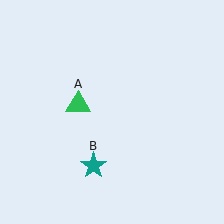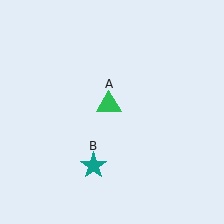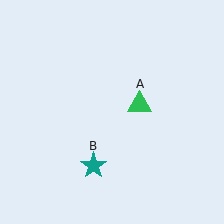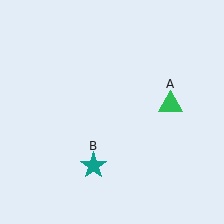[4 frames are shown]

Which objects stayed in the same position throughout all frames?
Teal star (object B) remained stationary.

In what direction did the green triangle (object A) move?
The green triangle (object A) moved right.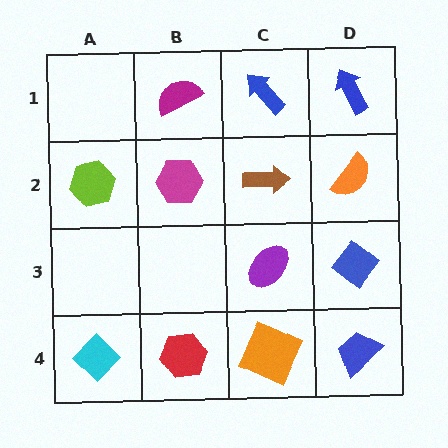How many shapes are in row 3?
2 shapes.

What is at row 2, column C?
A brown arrow.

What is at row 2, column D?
An orange semicircle.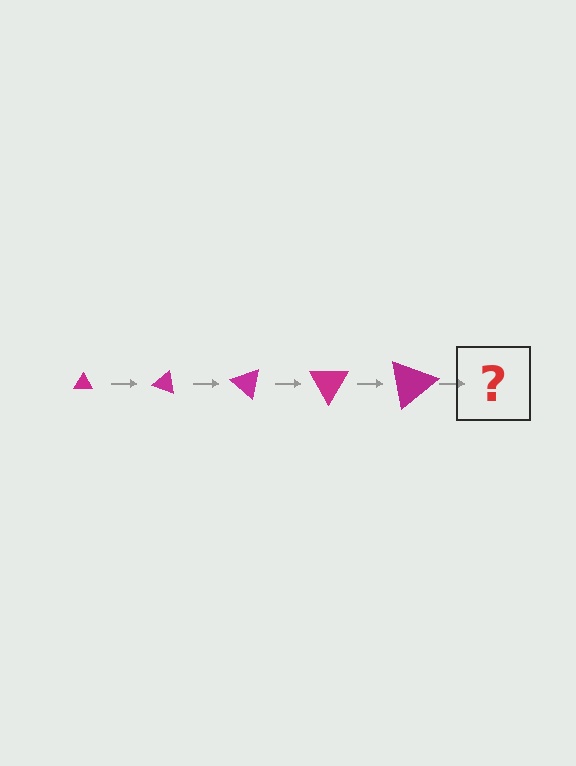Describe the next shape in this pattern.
It should be a triangle, larger than the previous one and rotated 100 degrees from the start.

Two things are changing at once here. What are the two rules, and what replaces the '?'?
The two rules are that the triangle grows larger each step and it rotates 20 degrees each step. The '?' should be a triangle, larger than the previous one and rotated 100 degrees from the start.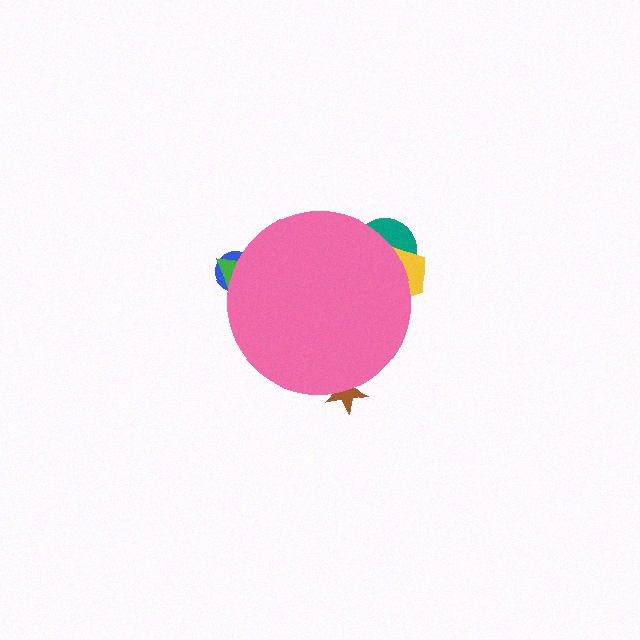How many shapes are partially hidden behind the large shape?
5 shapes are partially hidden.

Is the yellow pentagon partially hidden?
Yes, the yellow pentagon is partially hidden behind the pink circle.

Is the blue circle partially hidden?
Yes, the blue circle is partially hidden behind the pink circle.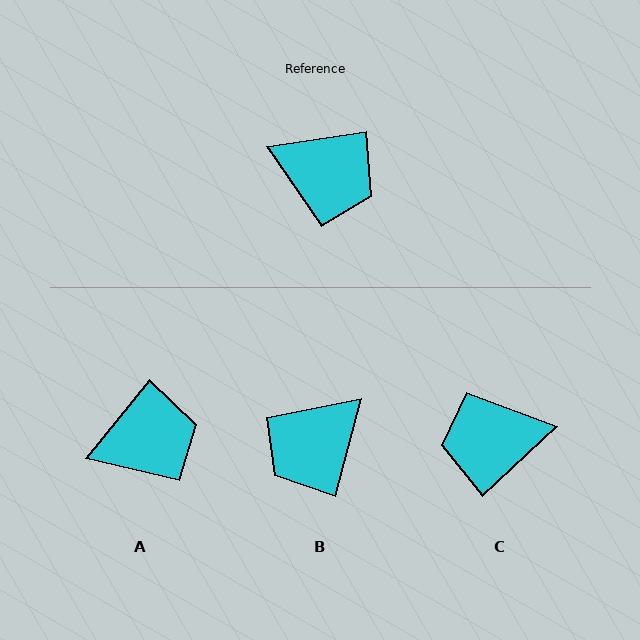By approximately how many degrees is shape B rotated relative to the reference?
Approximately 113 degrees clockwise.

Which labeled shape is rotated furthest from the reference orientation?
C, about 146 degrees away.